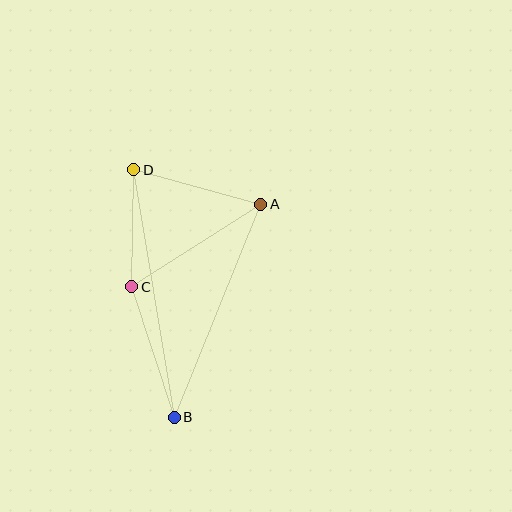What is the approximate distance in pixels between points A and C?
The distance between A and C is approximately 153 pixels.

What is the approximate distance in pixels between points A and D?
The distance between A and D is approximately 132 pixels.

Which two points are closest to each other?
Points C and D are closest to each other.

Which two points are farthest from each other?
Points B and D are farthest from each other.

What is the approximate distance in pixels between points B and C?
The distance between B and C is approximately 137 pixels.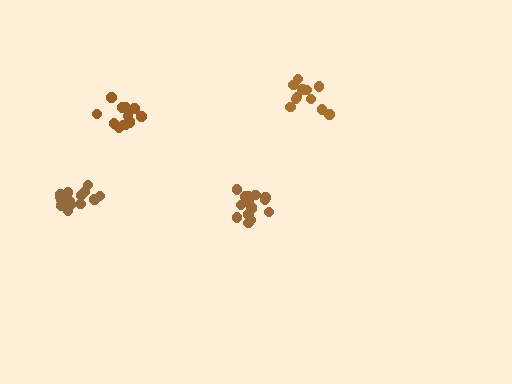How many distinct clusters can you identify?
There are 4 distinct clusters.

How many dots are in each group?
Group 1: 16 dots, Group 2: 17 dots, Group 3: 11 dots, Group 4: 13 dots (57 total).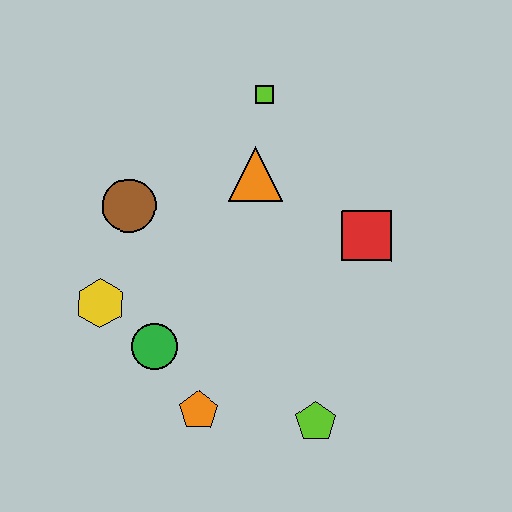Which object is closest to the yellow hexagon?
The green circle is closest to the yellow hexagon.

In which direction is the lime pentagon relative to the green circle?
The lime pentagon is to the right of the green circle.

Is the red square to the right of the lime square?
Yes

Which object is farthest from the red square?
The yellow hexagon is farthest from the red square.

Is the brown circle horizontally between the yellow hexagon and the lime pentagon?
Yes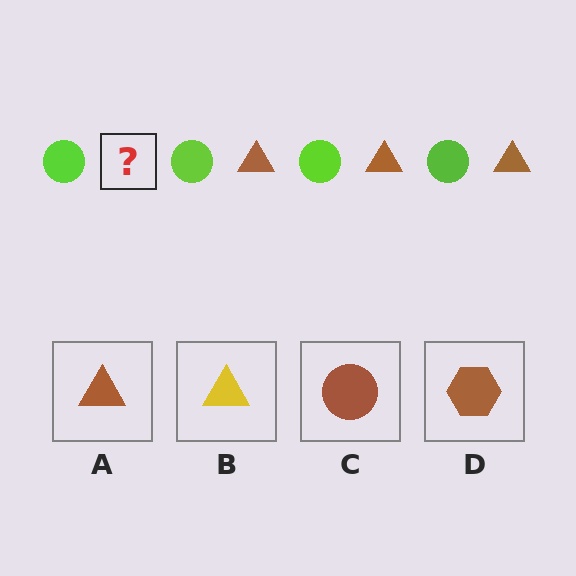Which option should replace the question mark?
Option A.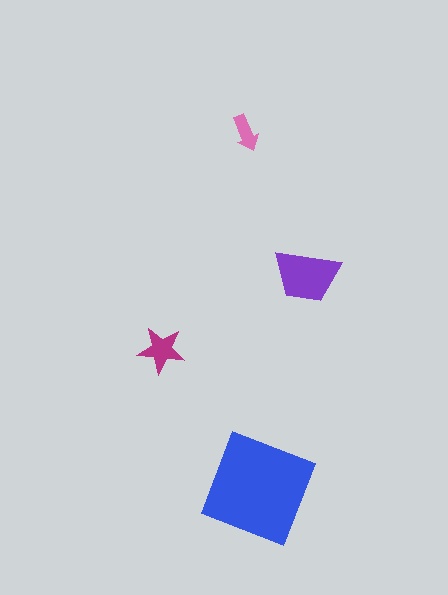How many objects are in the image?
There are 4 objects in the image.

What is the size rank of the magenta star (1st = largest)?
3rd.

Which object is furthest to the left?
The magenta star is leftmost.